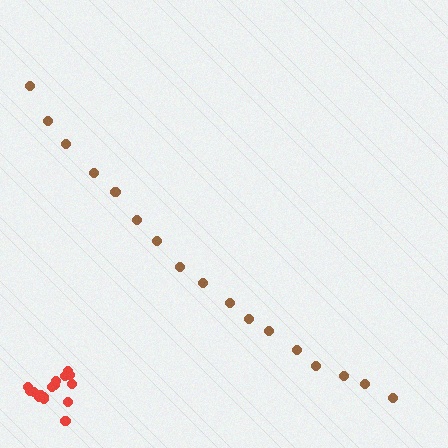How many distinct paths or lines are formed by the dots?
There are 2 distinct paths.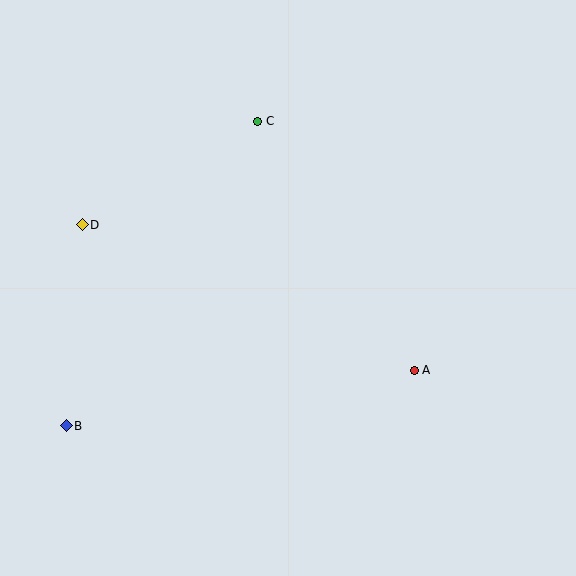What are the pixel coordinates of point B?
Point B is at (66, 426).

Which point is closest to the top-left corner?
Point D is closest to the top-left corner.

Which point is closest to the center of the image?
Point A at (414, 370) is closest to the center.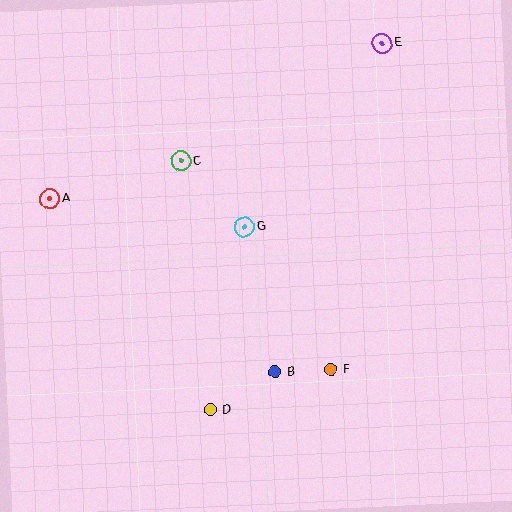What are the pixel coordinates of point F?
Point F is at (331, 370).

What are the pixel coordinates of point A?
Point A is at (50, 199).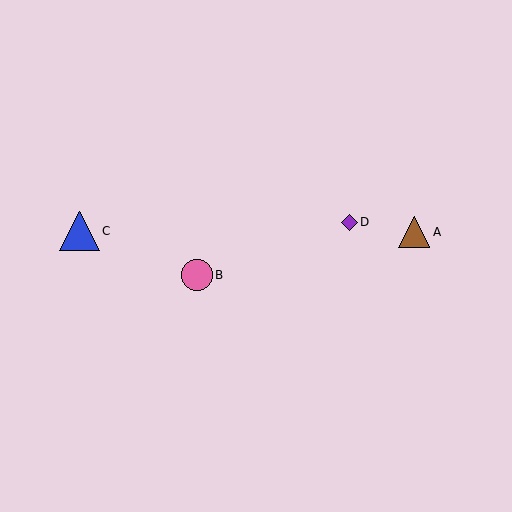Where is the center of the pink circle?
The center of the pink circle is at (197, 275).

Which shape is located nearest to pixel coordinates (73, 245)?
The blue triangle (labeled C) at (79, 231) is nearest to that location.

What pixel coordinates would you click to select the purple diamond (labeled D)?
Click at (349, 222) to select the purple diamond D.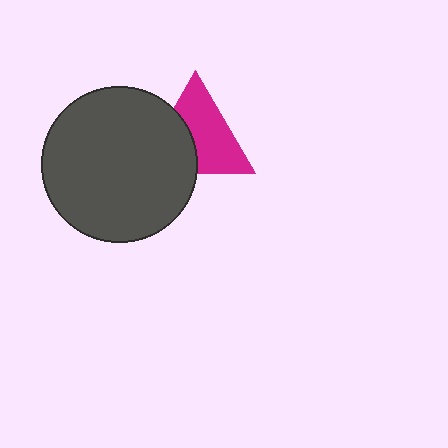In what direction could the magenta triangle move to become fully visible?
The magenta triangle could move right. That would shift it out from behind the dark gray circle entirely.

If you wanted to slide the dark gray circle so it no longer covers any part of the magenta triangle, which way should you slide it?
Slide it left — that is the most direct way to separate the two shapes.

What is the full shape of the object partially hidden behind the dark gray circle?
The partially hidden object is a magenta triangle.